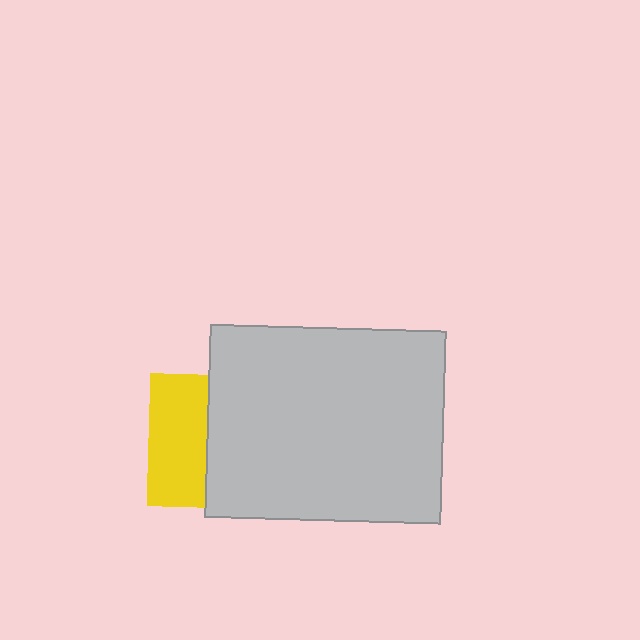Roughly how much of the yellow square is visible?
A small part of it is visible (roughly 43%).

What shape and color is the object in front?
The object in front is a light gray rectangle.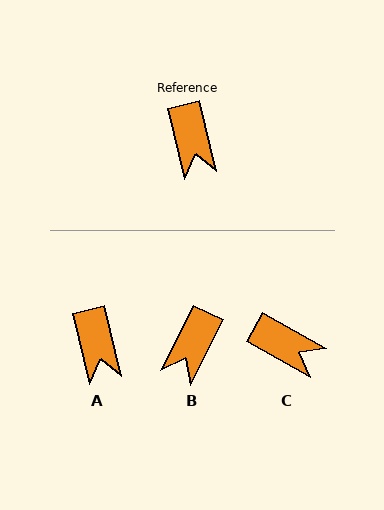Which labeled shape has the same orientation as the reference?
A.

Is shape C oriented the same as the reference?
No, it is off by about 47 degrees.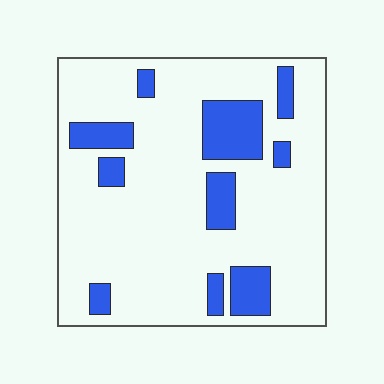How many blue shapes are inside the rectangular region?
10.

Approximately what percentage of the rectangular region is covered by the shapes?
Approximately 20%.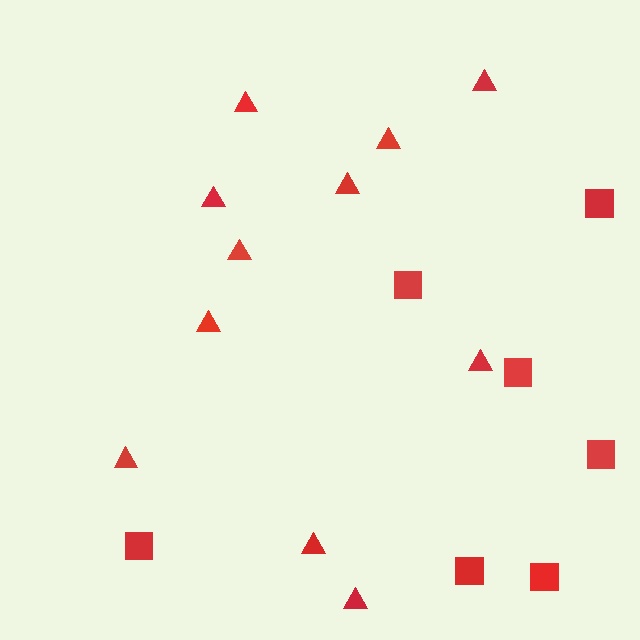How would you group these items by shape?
There are 2 groups: one group of squares (7) and one group of triangles (11).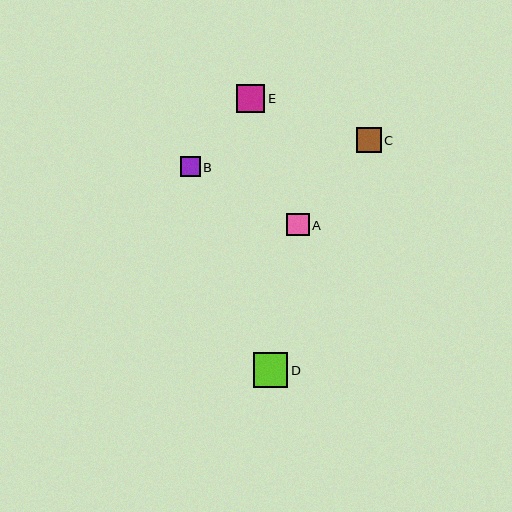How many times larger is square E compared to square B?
Square E is approximately 1.4 times the size of square B.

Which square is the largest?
Square D is the largest with a size of approximately 35 pixels.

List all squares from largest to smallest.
From largest to smallest: D, E, C, A, B.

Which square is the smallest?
Square B is the smallest with a size of approximately 20 pixels.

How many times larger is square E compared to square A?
Square E is approximately 1.3 times the size of square A.